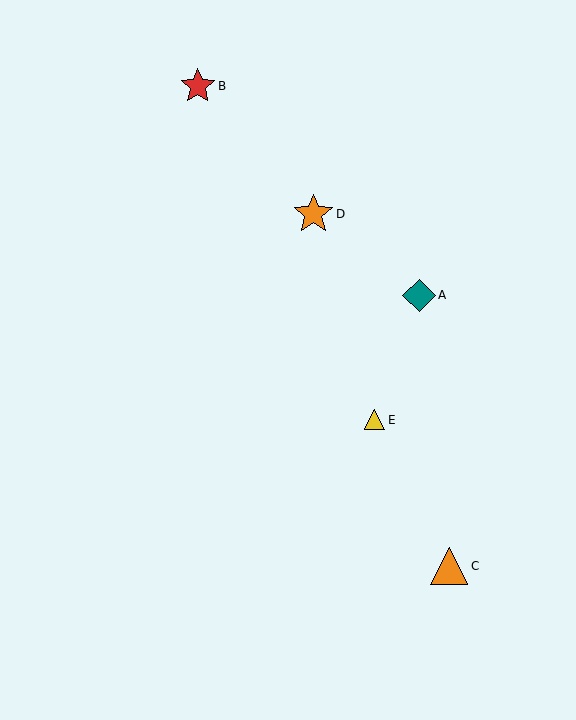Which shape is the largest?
The orange star (labeled D) is the largest.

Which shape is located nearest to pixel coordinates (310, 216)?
The orange star (labeled D) at (313, 214) is nearest to that location.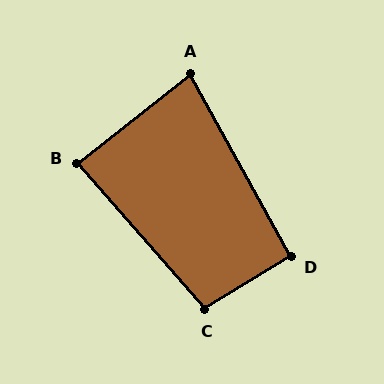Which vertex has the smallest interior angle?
A, at approximately 80 degrees.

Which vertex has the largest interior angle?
C, at approximately 100 degrees.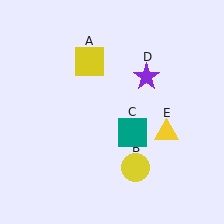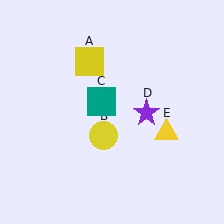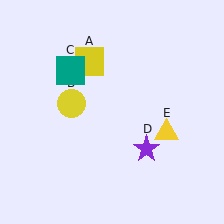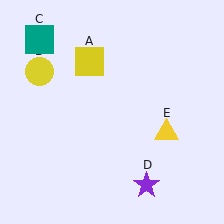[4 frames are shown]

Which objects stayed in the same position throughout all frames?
Yellow square (object A) and yellow triangle (object E) remained stationary.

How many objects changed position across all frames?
3 objects changed position: yellow circle (object B), teal square (object C), purple star (object D).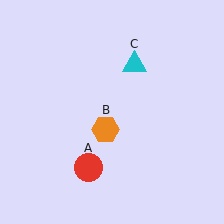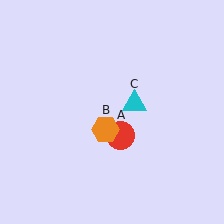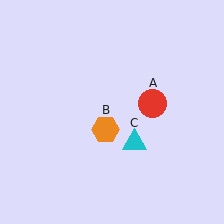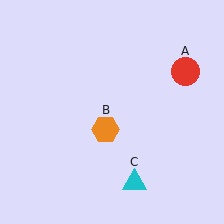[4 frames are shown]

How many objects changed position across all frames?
2 objects changed position: red circle (object A), cyan triangle (object C).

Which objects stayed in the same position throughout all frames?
Orange hexagon (object B) remained stationary.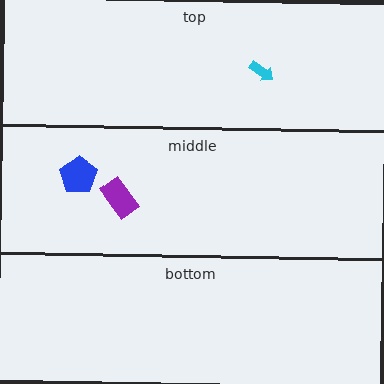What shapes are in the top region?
The cyan arrow.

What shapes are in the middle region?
The purple rectangle, the blue pentagon.